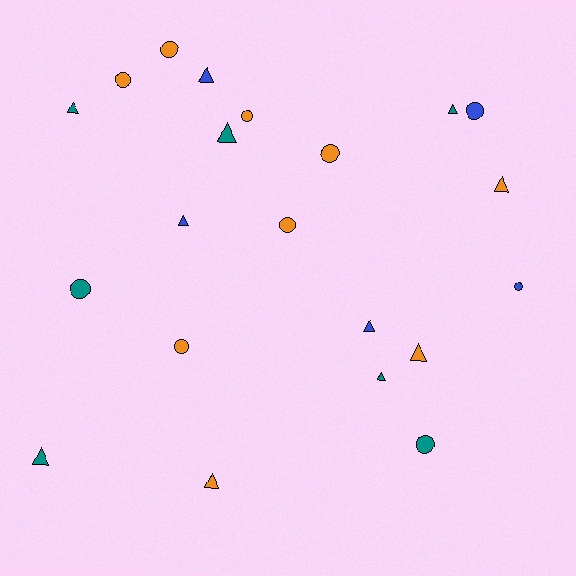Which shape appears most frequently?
Triangle, with 11 objects.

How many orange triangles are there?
There are 3 orange triangles.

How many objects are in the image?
There are 21 objects.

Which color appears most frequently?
Orange, with 9 objects.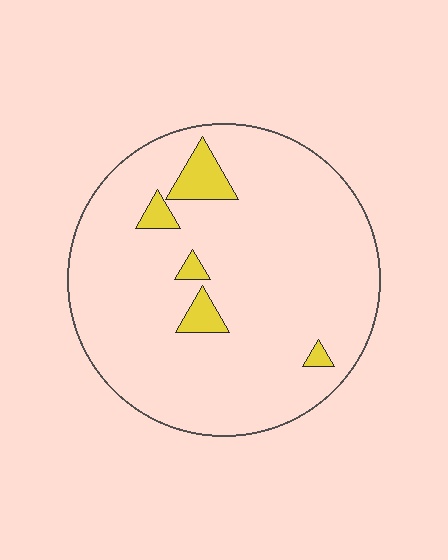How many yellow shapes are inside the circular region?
5.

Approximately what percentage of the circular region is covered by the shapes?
Approximately 5%.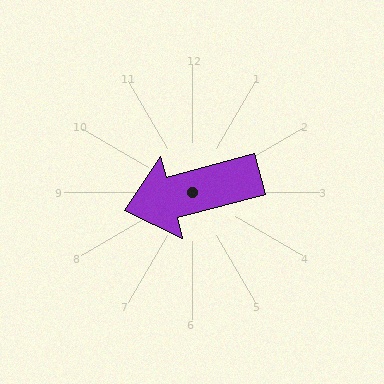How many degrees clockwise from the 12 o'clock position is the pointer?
Approximately 255 degrees.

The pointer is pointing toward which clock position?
Roughly 8 o'clock.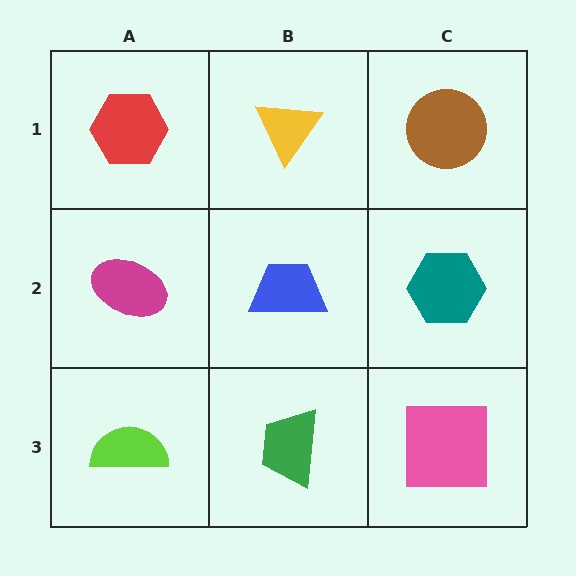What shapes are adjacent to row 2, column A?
A red hexagon (row 1, column A), a lime semicircle (row 3, column A), a blue trapezoid (row 2, column B).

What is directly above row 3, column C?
A teal hexagon.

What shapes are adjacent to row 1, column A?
A magenta ellipse (row 2, column A), a yellow triangle (row 1, column B).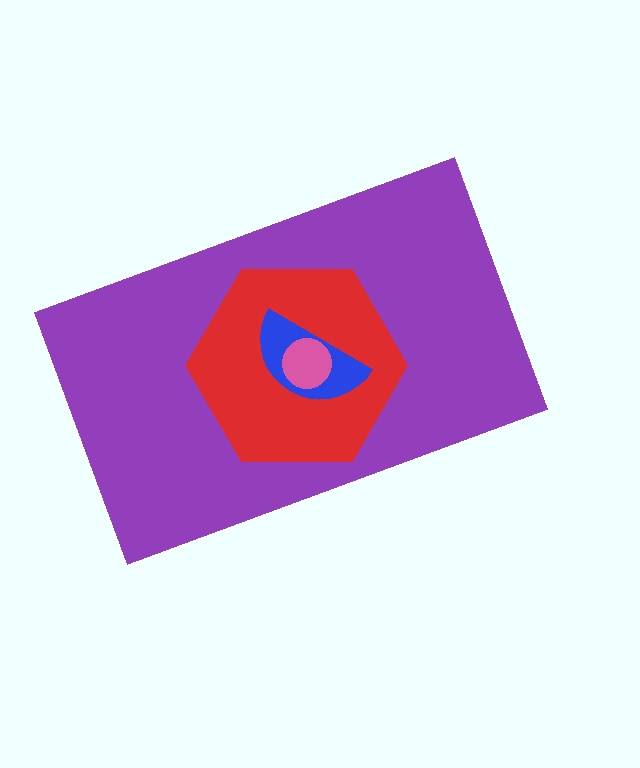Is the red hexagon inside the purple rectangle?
Yes.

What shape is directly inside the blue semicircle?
The pink circle.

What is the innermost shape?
The pink circle.